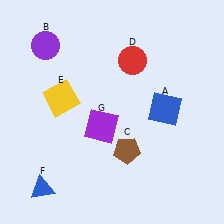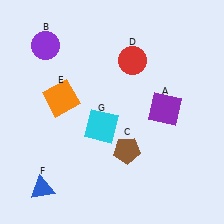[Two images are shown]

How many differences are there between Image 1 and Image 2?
There are 3 differences between the two images.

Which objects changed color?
A changed from blue to purple. E changed from yellow to orange. G changed from purple to cyan.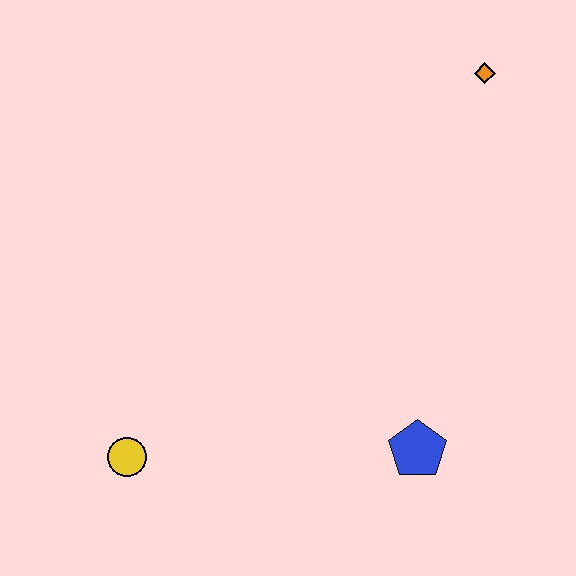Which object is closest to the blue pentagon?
The yellow circle is closest to the blue pentagon.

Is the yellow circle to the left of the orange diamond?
Yes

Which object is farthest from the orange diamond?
The yellow circle is farthest from the orange diamond.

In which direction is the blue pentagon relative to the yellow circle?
The blue pentagon is to the right of the yellow circle.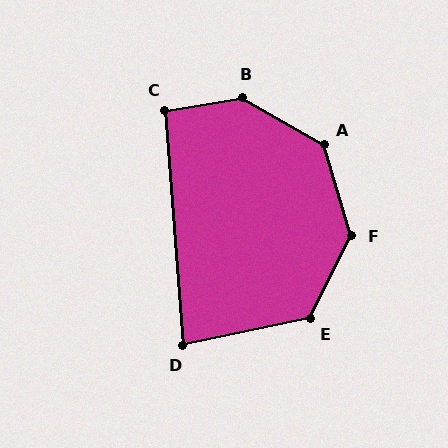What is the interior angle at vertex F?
Approximately 137 degrees (obtuse).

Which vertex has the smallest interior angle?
D, at approximately 82 degrees.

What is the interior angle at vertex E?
Approximately 128 degrees (obtuse).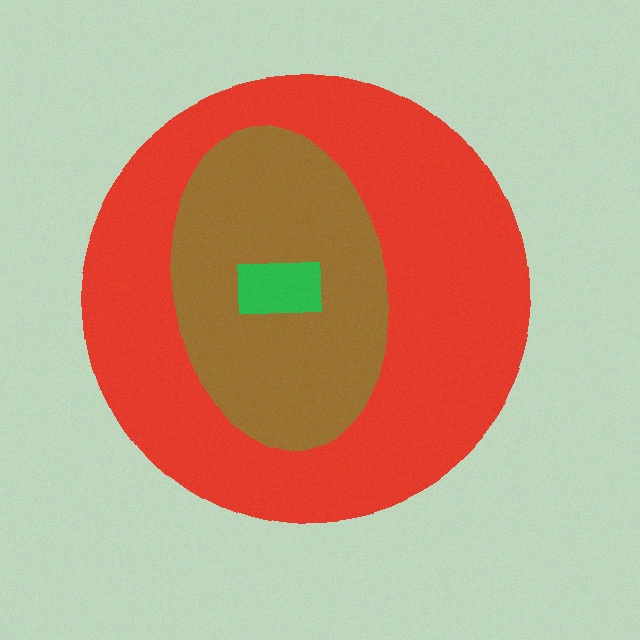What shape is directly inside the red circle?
The brown ellipse.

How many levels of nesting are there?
3.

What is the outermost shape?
The red circle.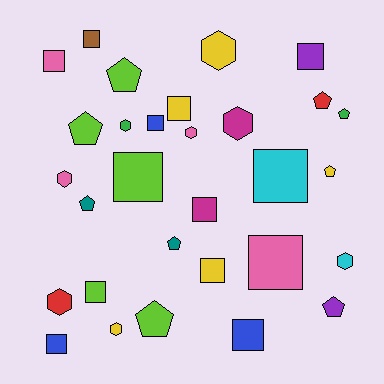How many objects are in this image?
There are 30 objects.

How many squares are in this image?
There are 13 squares.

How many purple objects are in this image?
There are 2 purple objects.